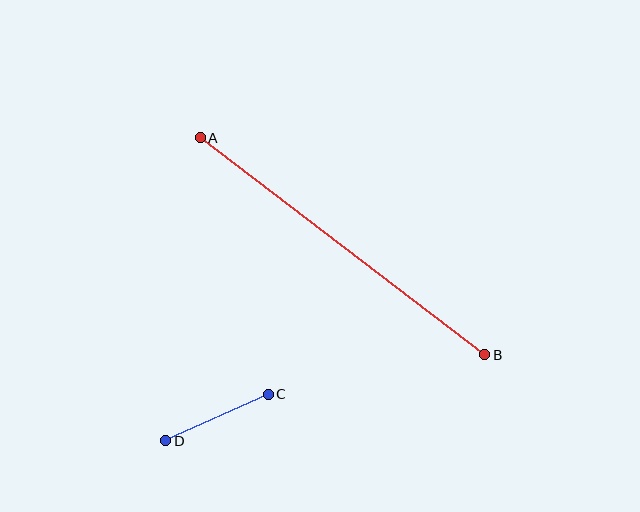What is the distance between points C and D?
The distance is approximately 113 pixels.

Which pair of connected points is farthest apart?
Points A and B are farthest apart.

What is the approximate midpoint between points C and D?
The midpoint is at approximately (217, 418) pixels.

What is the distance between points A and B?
The distance is approximately 358 pixels.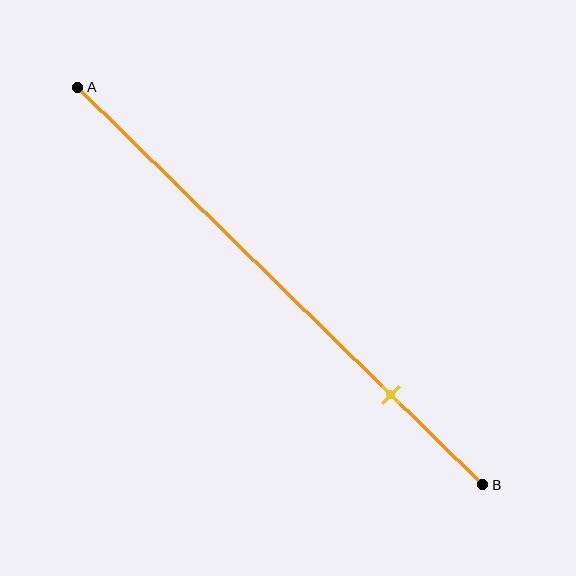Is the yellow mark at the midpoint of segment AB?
No, the mark is at about 75% from A, not at the 50% midpoint.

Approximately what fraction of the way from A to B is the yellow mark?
The yellow mark is approximately 75% of the way from A to B.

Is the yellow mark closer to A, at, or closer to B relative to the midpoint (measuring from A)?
The yellow mark is closer to point B than the midpoint of segment AB.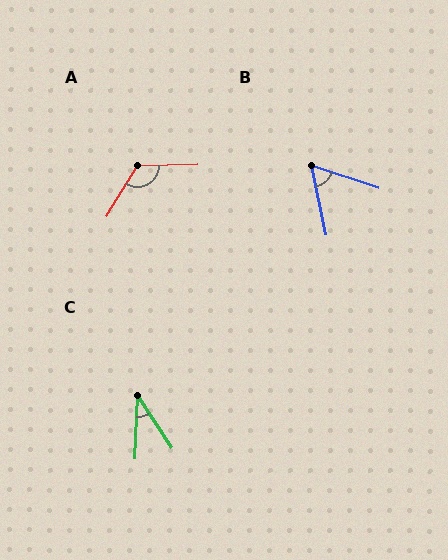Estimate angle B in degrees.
Approximately 59 degrees.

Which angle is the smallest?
C, at approximately 35 degrees.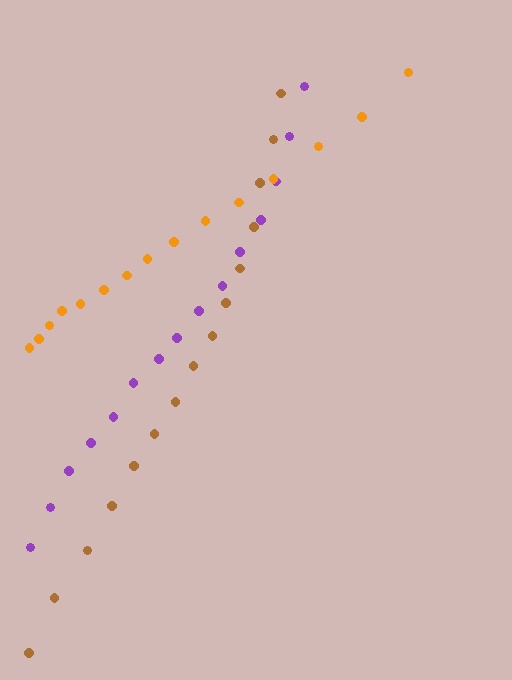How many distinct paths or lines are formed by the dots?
There are 3 distinct paths.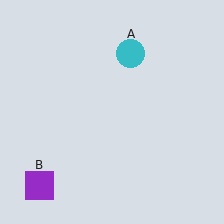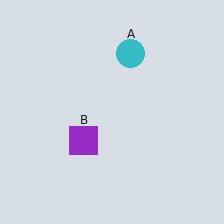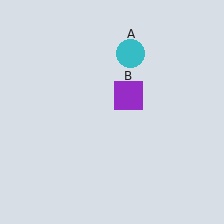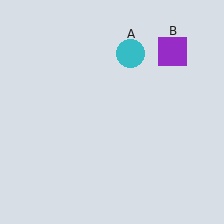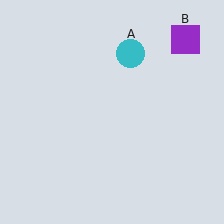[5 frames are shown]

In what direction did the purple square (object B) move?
The purple square (object B) moved up and to the right.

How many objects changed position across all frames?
1 object changed position: purple square (object B).